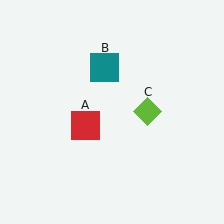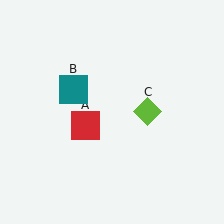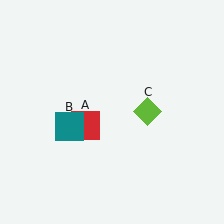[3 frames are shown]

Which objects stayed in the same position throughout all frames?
Red square (object A) and lime diamond (object C) remained stationary.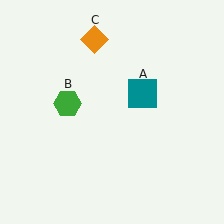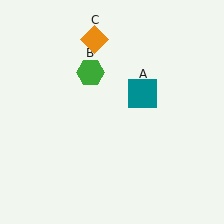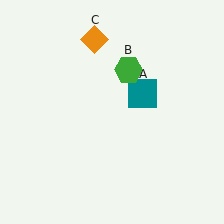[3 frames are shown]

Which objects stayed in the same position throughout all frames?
Teal square (object A) and orange diamond (object C) remained stationary.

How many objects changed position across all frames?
1 object changed position: green hexagon (object B).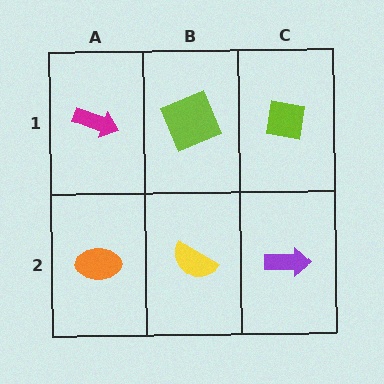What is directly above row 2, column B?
A lime square.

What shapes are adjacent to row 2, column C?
A lime square (row 1, column C), a yellow semicircle (row 2, column B).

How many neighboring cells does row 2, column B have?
3.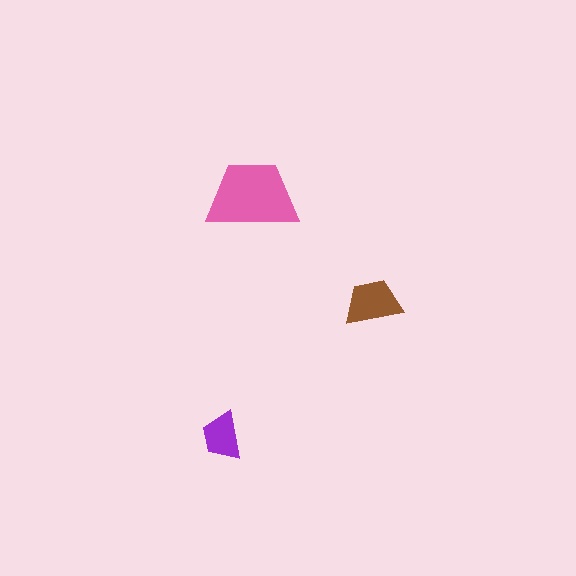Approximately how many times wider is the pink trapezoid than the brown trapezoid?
About 1.5 times wider.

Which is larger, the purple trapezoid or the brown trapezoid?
The brown one.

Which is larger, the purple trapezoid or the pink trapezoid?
The pink one.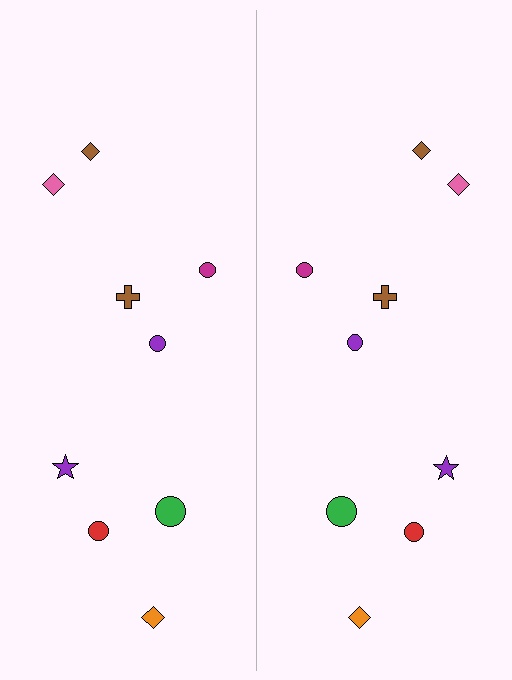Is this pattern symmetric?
Yes, this pattern has bilateral (reflection) symmetry.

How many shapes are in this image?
There are 18 shapes in this image.